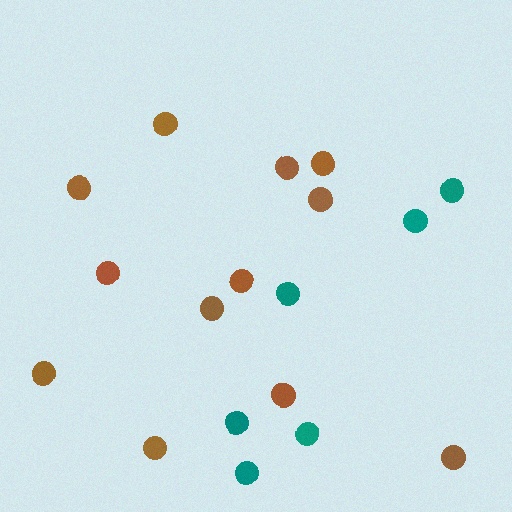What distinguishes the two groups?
There are 2 groups: one group of brown circles (12) and one group of teal circles (6).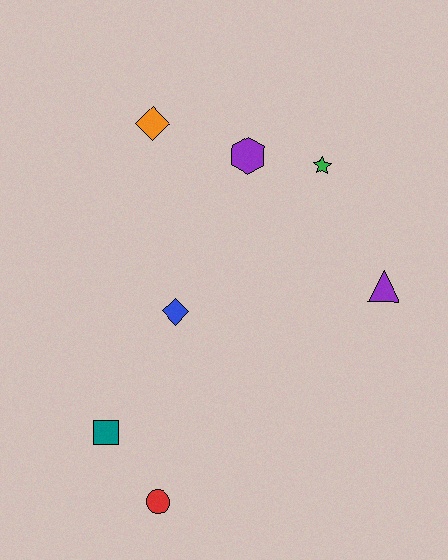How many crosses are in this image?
There are no crosses.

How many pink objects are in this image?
There are no pink objects.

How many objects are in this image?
There are 7 objects.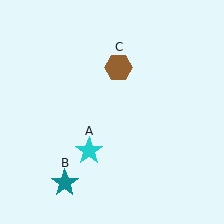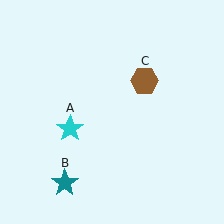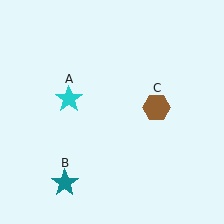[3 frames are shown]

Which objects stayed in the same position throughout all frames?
Teal star (object B) remained stationary.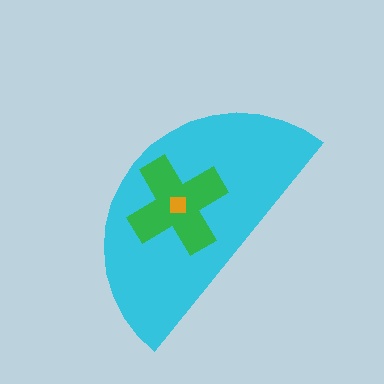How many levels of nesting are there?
3.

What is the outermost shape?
The cyan semicircle.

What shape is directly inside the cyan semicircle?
The green cross.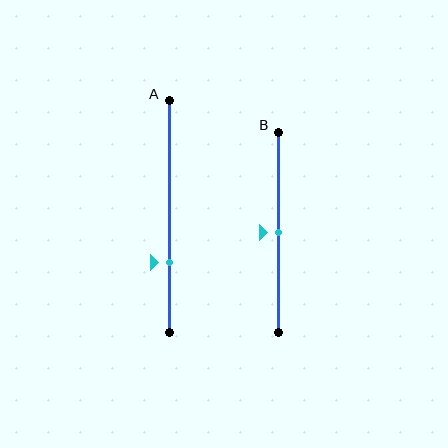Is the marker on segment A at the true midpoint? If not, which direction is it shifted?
No, the marker on segment A is shifted downward by about 20% of the segment length.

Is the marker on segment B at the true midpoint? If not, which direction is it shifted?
Yes, the marker on segment B is at the true midpoint.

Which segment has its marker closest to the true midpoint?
Segment B has its marker closest to the true midpoint.